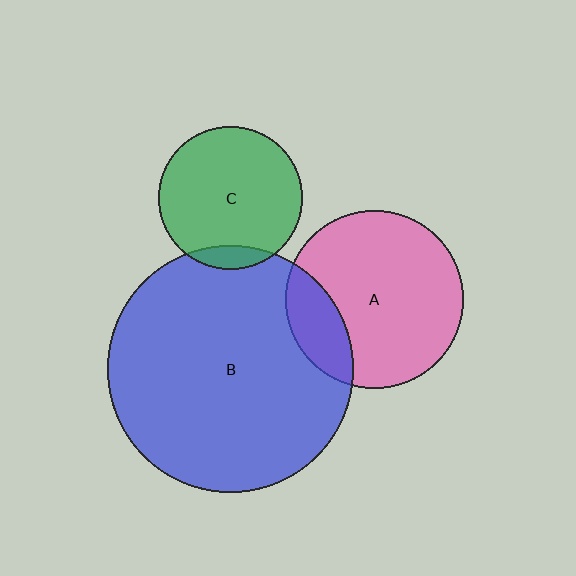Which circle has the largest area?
Circle B (blue).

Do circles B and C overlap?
Yes.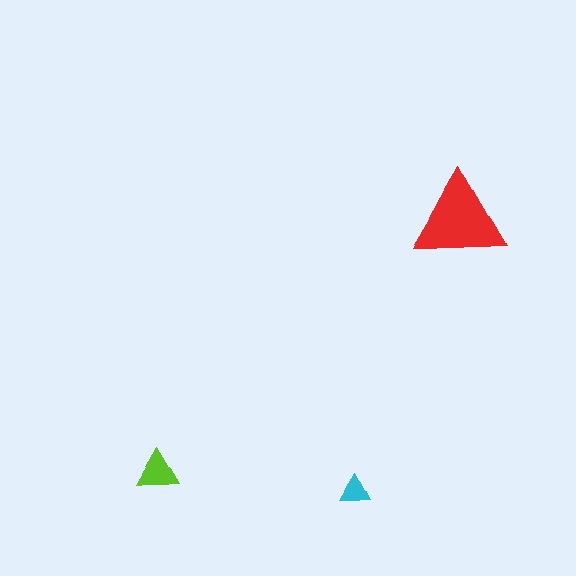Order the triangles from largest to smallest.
the red one, the lime one, the cyan one.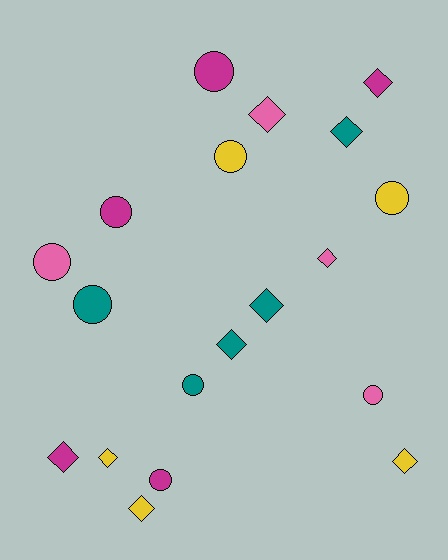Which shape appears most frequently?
Diamond, with 10 objects.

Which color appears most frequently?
Teal, with 5 objects.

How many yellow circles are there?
There are 2 yellow circles.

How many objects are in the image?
There are 19 objects.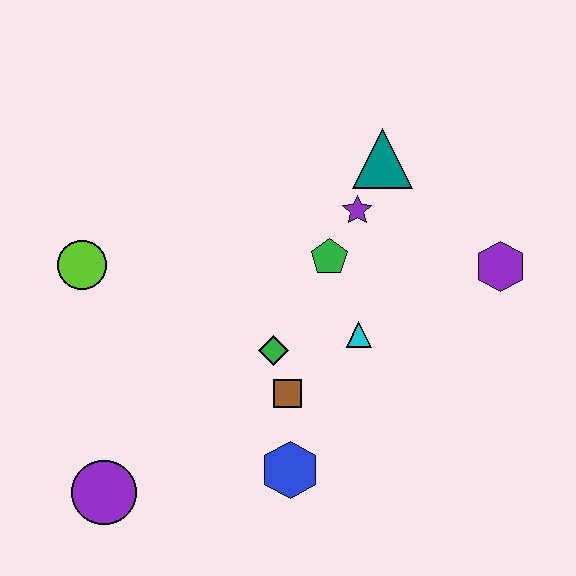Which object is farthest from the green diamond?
The purple hexagon is farthest from the green diamond.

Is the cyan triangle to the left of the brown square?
No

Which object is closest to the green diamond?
The brown square is closest to the green diamond.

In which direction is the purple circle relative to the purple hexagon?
The purple circle is to the left of the purple hexagon.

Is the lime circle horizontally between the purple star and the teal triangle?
No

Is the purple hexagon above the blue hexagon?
Yes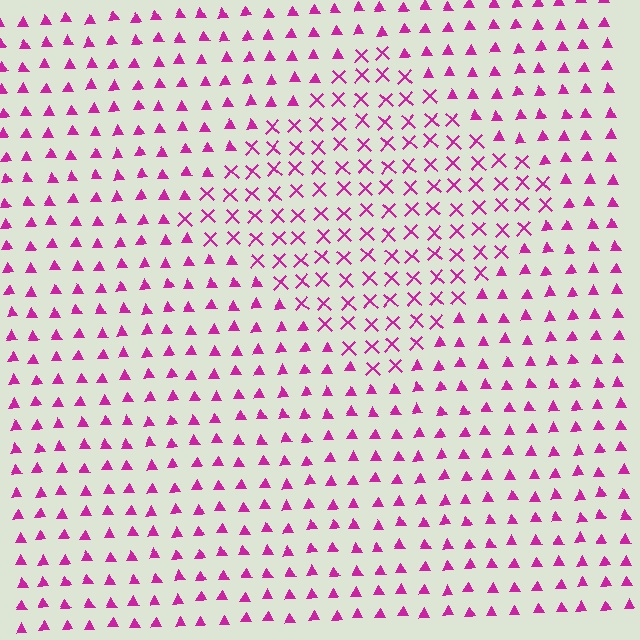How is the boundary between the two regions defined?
The boundary is defined by a change in element shape: X marks inside vs. triangles outside. All elements share the same color and spacing.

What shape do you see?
I see a diamond.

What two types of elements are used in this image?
The image uses X marks inside the diamond region and triangles outside it.